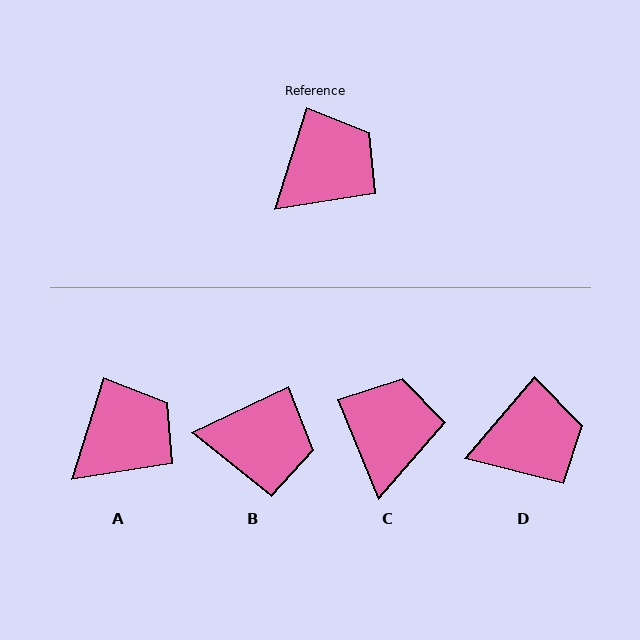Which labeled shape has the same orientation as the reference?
A.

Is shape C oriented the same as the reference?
No, it is off by about 39 degrees.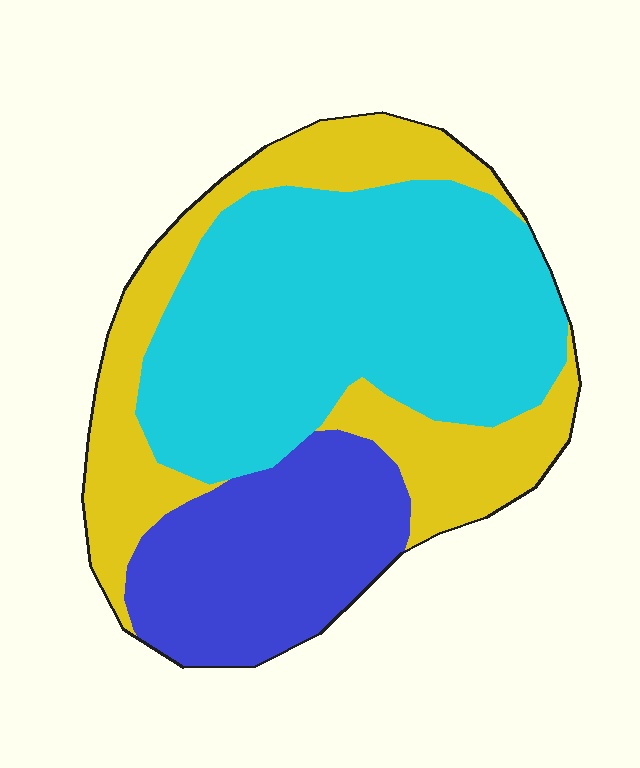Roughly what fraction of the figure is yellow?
Yellow covers 30% of the figure.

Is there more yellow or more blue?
Yellow.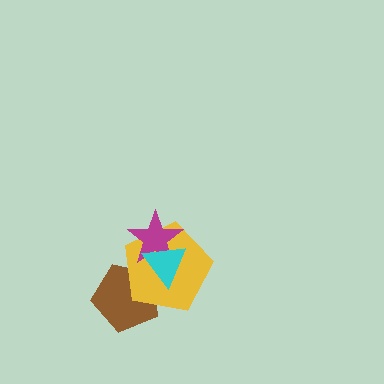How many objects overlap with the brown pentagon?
2 objects overlap with the brown pentagon.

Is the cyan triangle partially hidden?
No, no other shape covers it.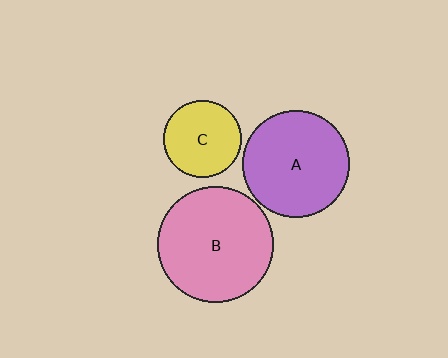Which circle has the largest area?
Circle B (pink).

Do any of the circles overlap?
No, none of the circles overlap.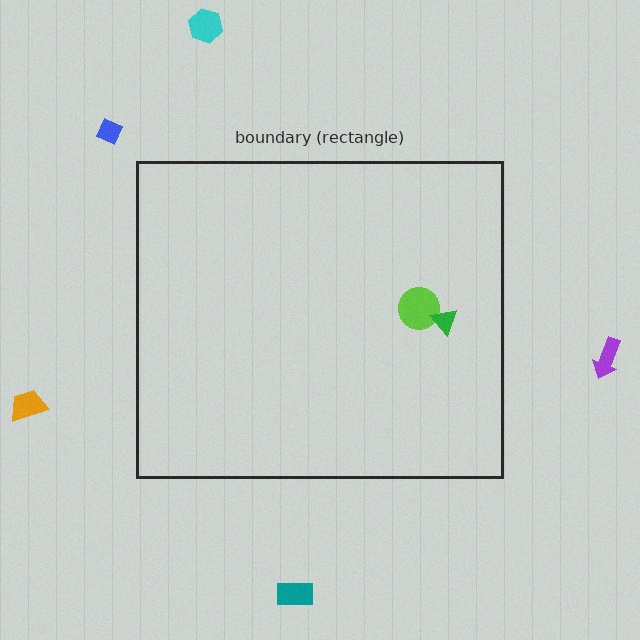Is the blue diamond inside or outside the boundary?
Outside.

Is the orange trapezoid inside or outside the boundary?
Outside.